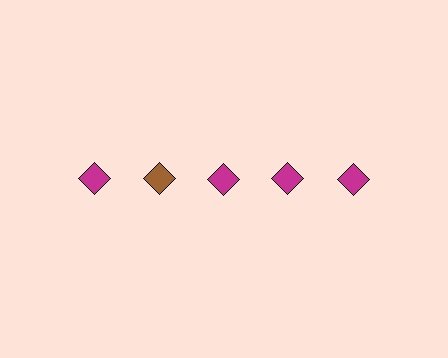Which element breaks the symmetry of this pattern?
The brown diamond in the top row, second from left column breaks the symmetry. All other shapes are magenta diamonds.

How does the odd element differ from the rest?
It has a different color: brown instead of magenta.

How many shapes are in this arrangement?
There are 5 shapes arranged in a grid pattern.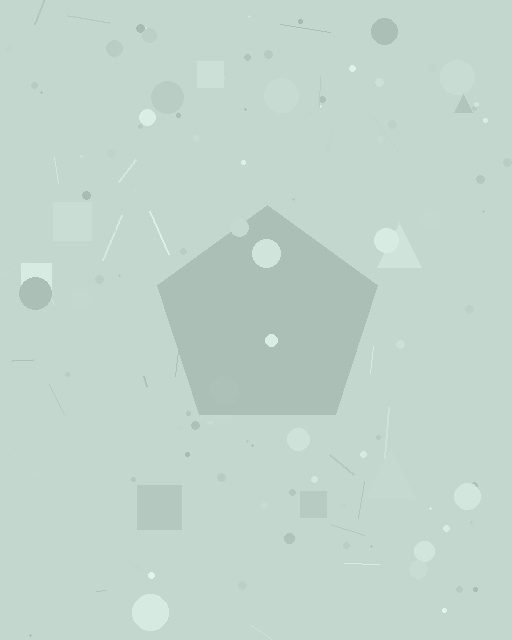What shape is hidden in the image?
A pentagon is hidden in the image.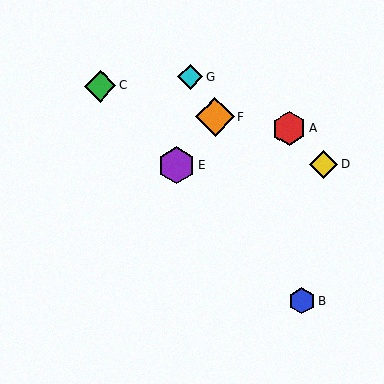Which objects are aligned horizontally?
Objects D, E are aligned horizontally.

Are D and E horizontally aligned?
Yes, both are at y≈165.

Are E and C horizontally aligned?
No, E is at y≈165 and C is at y≈86.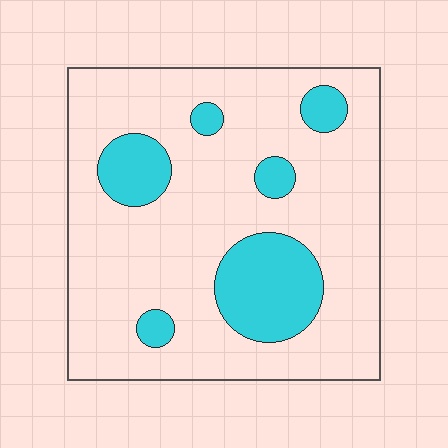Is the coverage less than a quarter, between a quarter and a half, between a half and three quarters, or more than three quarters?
Less than a quarter.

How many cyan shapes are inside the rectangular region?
6.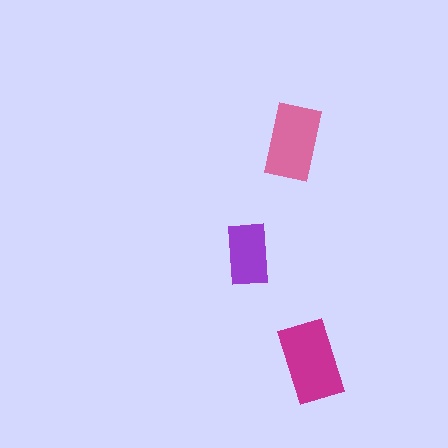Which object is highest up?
The pink rectangle is topmost.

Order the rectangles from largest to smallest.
the magenta one, the pink one, the purple one.